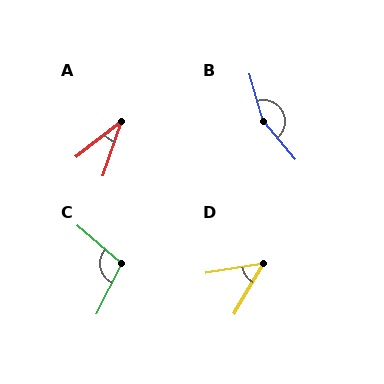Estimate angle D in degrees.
Approximately 50 degrees.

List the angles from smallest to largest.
A (34°), D (50°), C (104°), B (156°).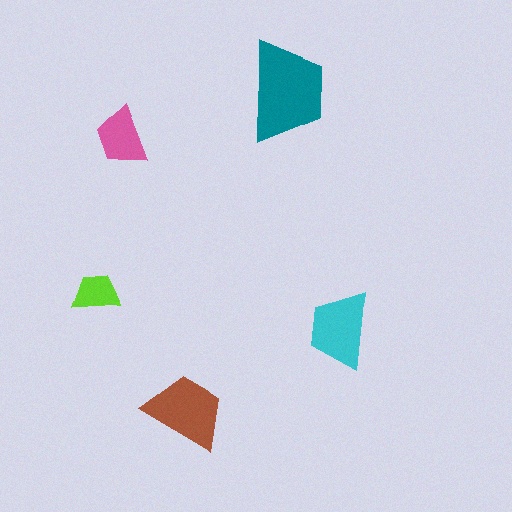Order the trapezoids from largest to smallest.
the teal one, the brown one, the cyan one, the pink one, the lime one.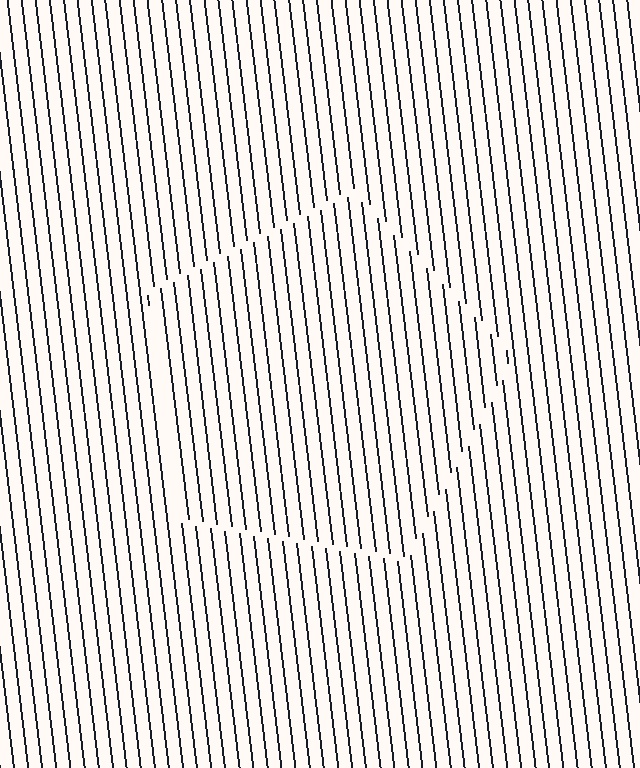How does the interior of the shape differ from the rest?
The interior of the shape contains the same grating, shifted by half a period — the contour is defined by the phase discontinuity where line-ends from the inner and outer gratings abut.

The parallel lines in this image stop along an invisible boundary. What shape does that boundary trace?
An illusory pentagon. The interior of the shape contains the same grating, shifted by half a period — the contour is defined by the phase discontinuity where line-ends from the inner and outer gratings abut.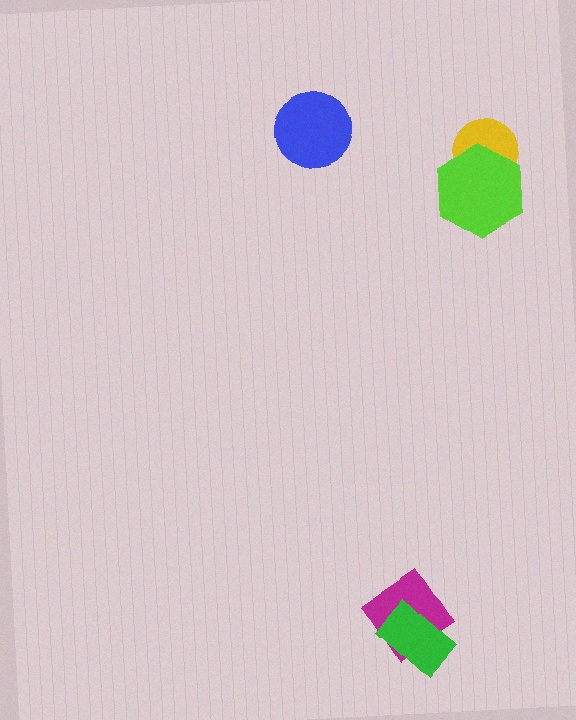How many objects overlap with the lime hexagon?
1 object overlaps with the lime hexagon.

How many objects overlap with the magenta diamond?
1 object overlaps with the magenta diamond.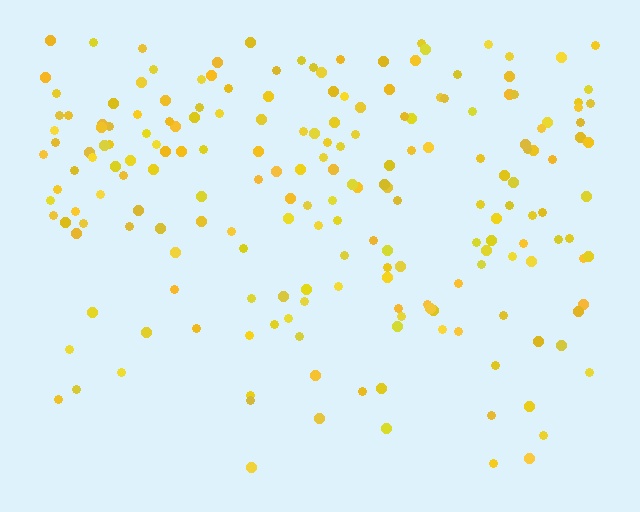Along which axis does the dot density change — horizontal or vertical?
Vertical.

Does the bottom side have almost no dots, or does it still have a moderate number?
Still a moderate number, just noticeably fewer than the top.